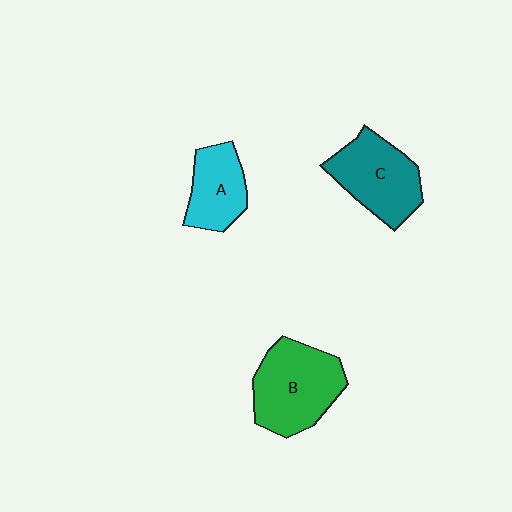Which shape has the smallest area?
Shape A (cyan).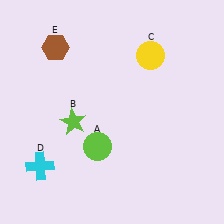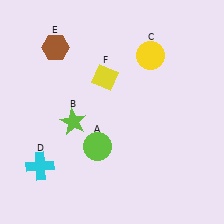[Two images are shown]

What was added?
A yellow diamond (F) was added in Image 2.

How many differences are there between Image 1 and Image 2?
There is 1 difference between the two images.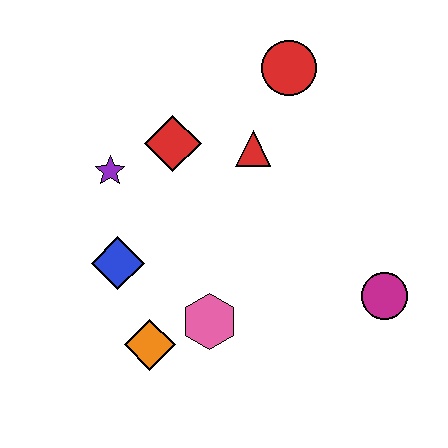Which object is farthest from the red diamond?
The magenta circle is farthest from the red diamond.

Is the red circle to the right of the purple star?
Yes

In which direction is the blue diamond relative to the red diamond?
The blue diamond is below the red diamond.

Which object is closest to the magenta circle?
The pink hexagon is closest to the magenta circle.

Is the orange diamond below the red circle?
Yes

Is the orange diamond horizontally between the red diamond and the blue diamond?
Yes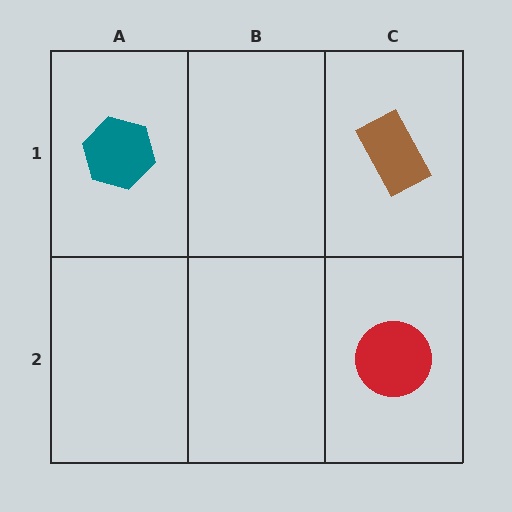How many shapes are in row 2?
1 shape.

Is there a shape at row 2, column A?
No, that cell is empty.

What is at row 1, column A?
A teal hexagon.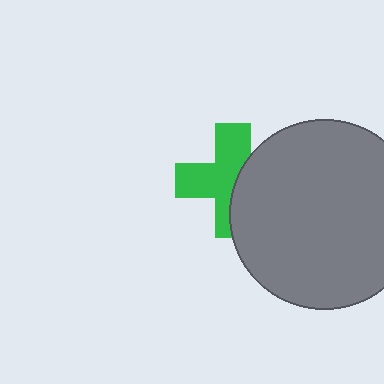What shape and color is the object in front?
The object in front is a gray circle.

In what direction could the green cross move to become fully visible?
The green cross could move left. That would shift it out from behind the gray circle entirely.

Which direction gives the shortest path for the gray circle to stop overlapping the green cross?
Moving right gives the shortest separation.